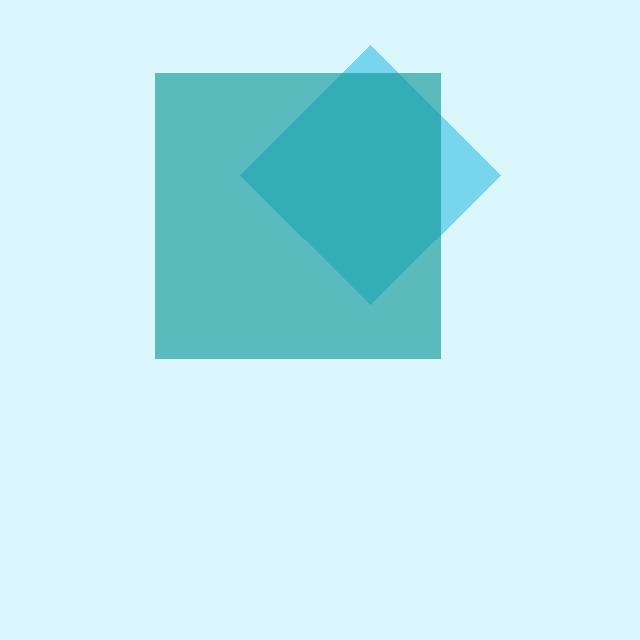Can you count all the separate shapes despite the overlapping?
Yes, there are 2 separate shapes.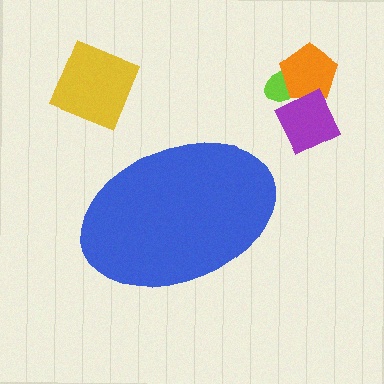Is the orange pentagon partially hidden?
No, the orange pentagon is fully visible.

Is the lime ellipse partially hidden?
No, the lime ellipse is fully visible.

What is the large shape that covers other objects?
A blue ellipse.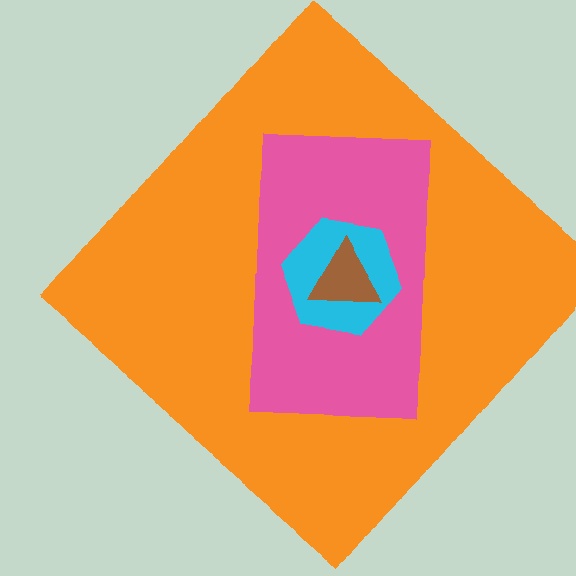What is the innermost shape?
The brown triangle.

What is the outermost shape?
The orange diamond.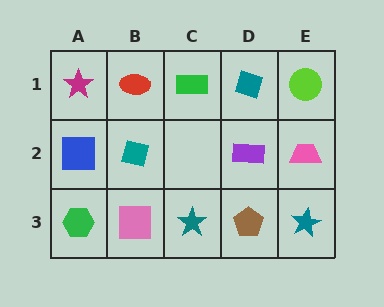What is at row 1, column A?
A magenta star.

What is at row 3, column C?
A teal star.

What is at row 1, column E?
A lime circle.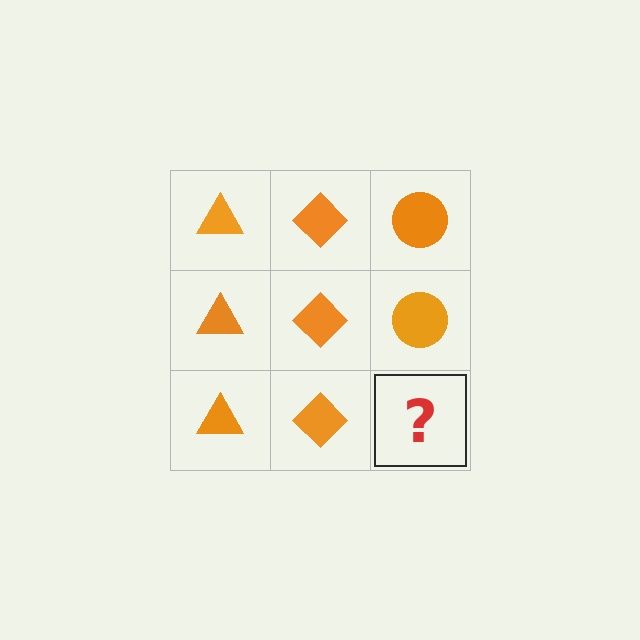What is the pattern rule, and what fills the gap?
The rule is that each column has a consistent shape. The gap should be filled with an orange circle.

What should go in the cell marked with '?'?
The missing cell should contain an orange circle.